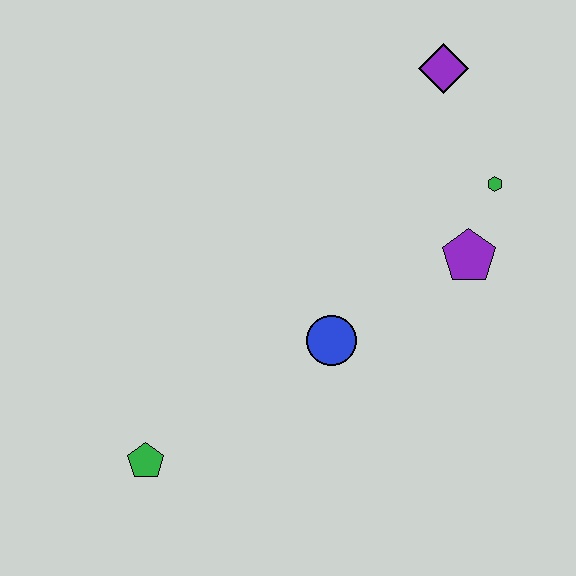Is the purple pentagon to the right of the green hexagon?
No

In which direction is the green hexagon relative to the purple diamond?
The green hexagon is below the purple diamond.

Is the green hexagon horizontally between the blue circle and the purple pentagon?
No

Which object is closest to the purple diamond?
The green hexagon is closest to the purple diamond.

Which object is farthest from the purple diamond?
The green pentagon is farthest from the purple diamond.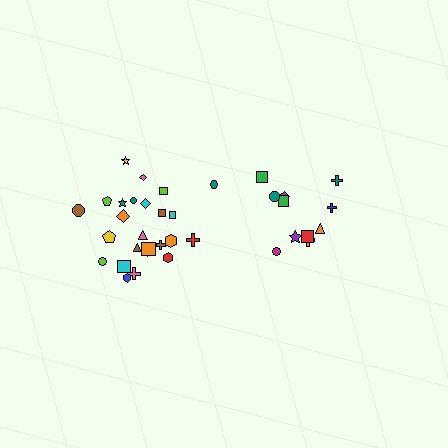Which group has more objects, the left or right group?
The left group.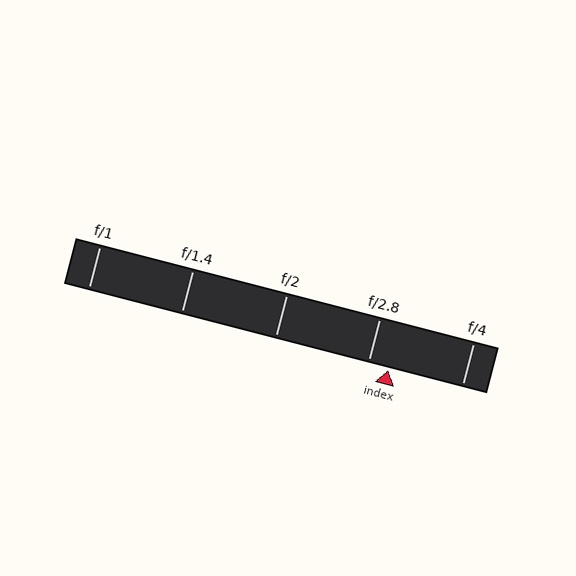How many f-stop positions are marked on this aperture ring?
There are 5 f-stop positions marked.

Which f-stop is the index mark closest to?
The index mark is closest to f/2.8.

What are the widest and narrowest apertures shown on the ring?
The widest aperture shown is f/1 and the narrowest is f/4.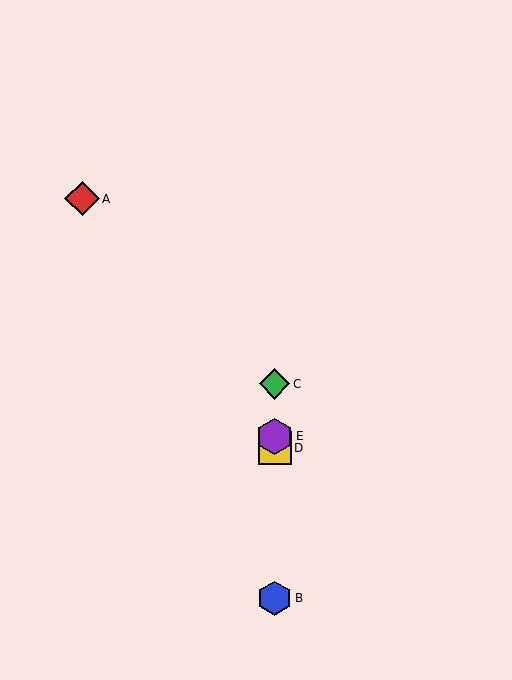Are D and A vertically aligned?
No, D is at x≈275 and A is at x≈82.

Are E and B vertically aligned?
Yes, both are at x≈275.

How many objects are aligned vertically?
4 objects (B, C, D, E) are aligned vertically.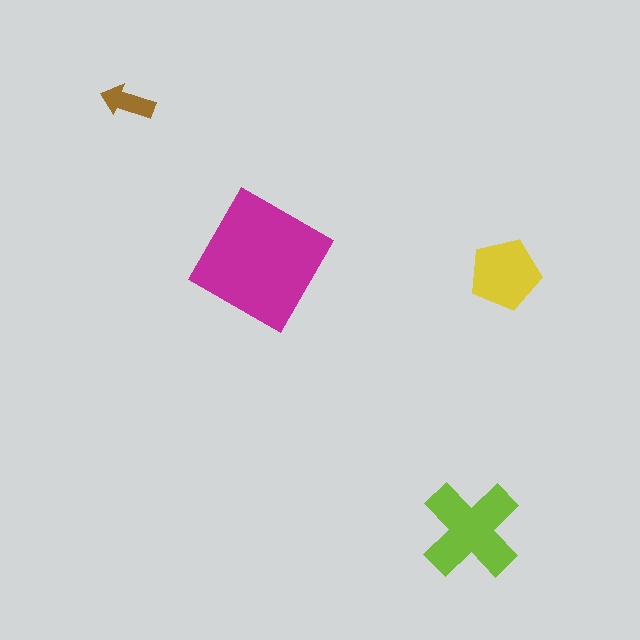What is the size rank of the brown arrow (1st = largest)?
4th.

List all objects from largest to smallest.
The magenta diamond, the lime cross, the yellow pentagon, the brown arrow.